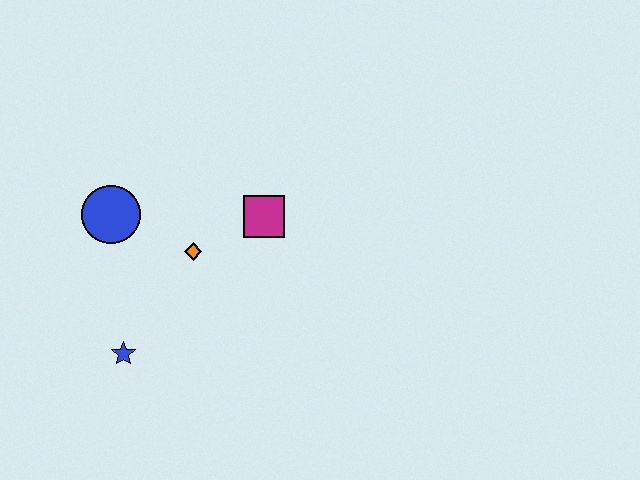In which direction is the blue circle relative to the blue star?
The blue circle is above the blue star.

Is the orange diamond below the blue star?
No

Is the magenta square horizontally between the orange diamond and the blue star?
No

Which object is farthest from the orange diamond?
The blue star is farthest from the orange diamond.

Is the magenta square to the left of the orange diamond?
No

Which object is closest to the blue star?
The orange diamond is closest to the blue star.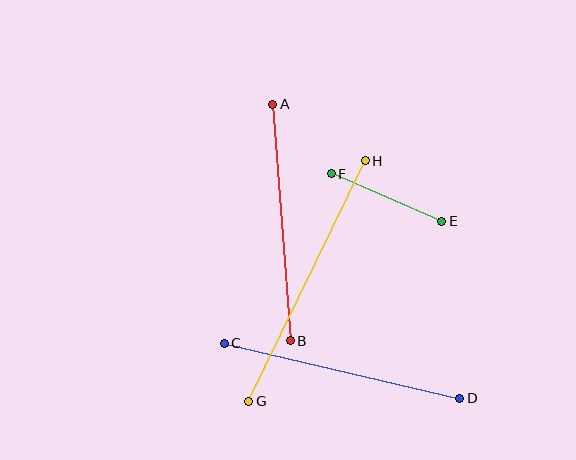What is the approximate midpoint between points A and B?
The midpoint is at approximately (281, 223) pixels.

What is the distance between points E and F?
The distance is approximately 120 pixels.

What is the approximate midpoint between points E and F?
The midpoint is at approximately (386, 198) pixels.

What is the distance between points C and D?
The distance is approximately 242 pixels.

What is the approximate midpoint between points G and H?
The midpoint is at approximately (307, 281) pixels.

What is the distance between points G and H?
The distance is approximately 267 pixels.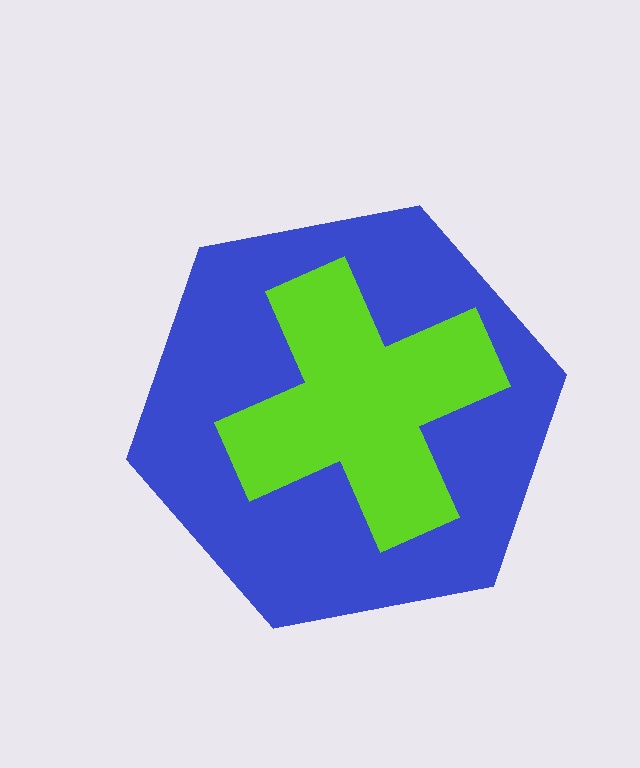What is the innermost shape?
The lime cross.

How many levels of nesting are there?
2.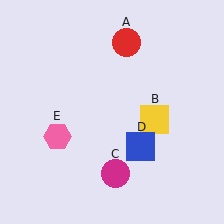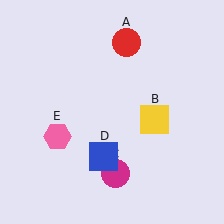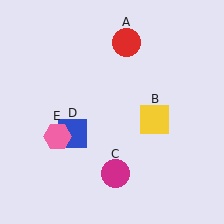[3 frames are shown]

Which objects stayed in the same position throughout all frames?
Red circle (object A) and yellow square (object B) and magenta circle (object C) and pink hexagon (object E) remained stationary.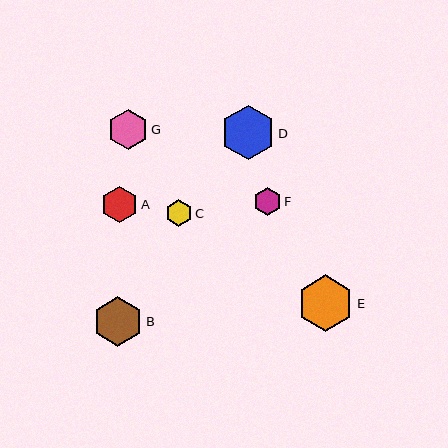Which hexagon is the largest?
Hexagon E is the largest with a size of approximately 56 pixels.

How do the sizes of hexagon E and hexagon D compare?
Hexagon E and hexagon D are approximately the same size.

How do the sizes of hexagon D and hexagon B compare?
Hexagon D and hexagon B are approximately the same size.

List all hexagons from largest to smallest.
From largest to smallest: E, D, B, G, A, F, C.